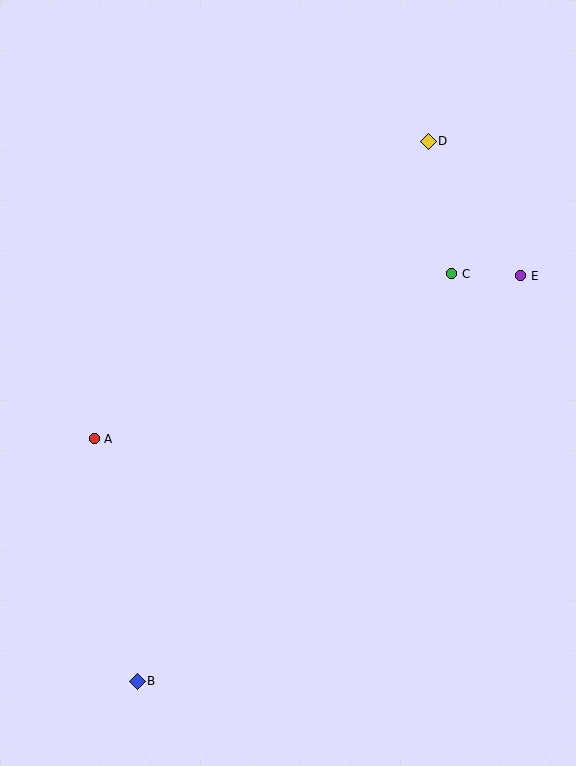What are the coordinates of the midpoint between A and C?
The midpoint between A and C is at (273, 356).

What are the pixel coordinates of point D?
Point D is at (428, 141).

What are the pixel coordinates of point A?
Point A is at (94, 439).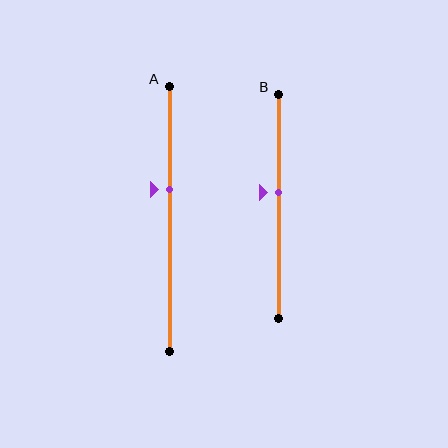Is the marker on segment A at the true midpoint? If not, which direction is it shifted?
No, the marker on segment A is shifted upward by about 11% of the segment length.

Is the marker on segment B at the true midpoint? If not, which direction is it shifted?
No, the marker on segment B is shifted upward by about 6% of the segment length.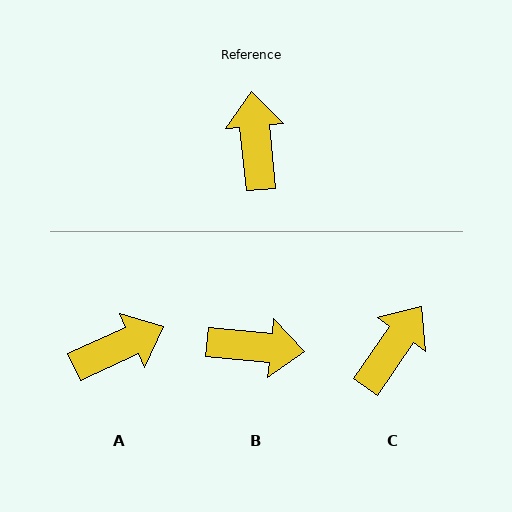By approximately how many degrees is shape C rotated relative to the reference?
Approximately 40 degrees clockwise.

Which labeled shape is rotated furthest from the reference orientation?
B, about 101 degrees away.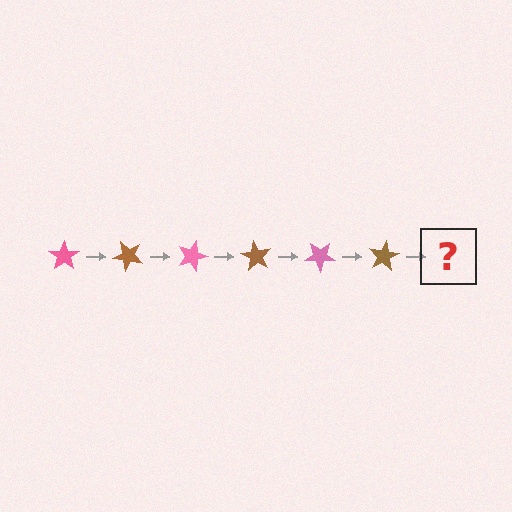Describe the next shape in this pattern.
It should be a pink star, rotated 270 degrees from the start.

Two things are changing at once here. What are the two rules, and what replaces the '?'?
The two rules are that it rotates 45 degrees each step and the color cycles through pink and brown. The '?' should be a pink star, rotated 270 degrees from the start.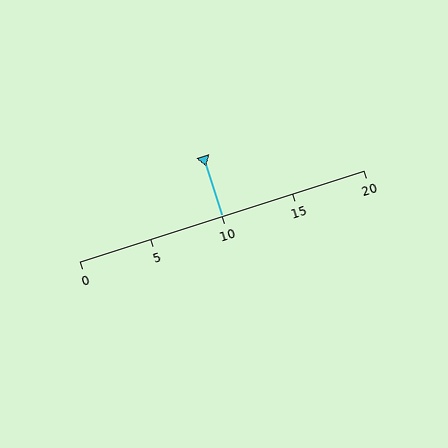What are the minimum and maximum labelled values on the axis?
The axis runs from 0 to 20.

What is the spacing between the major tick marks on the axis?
The major ticks are spaced 5 apart.